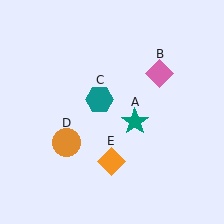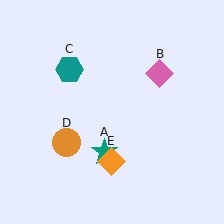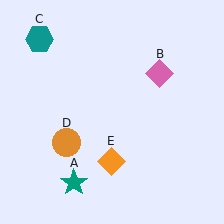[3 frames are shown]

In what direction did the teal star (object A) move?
The teal star (object A) moved down and to the left.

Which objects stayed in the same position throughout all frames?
Pink diamond (object B) and orange circle (object D) and orange diamond (object E) remained stationary.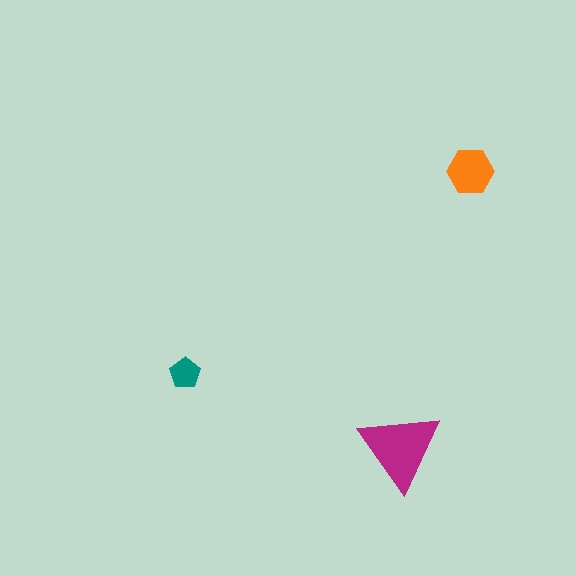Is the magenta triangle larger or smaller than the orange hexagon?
Larger.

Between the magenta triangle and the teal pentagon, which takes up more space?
The magenta triangle.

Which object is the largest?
The magenta triangle.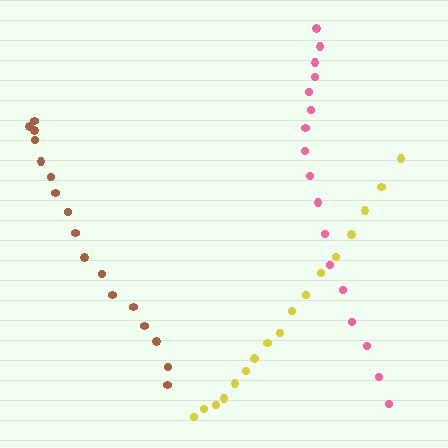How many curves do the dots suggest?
There are 3 distinct paths.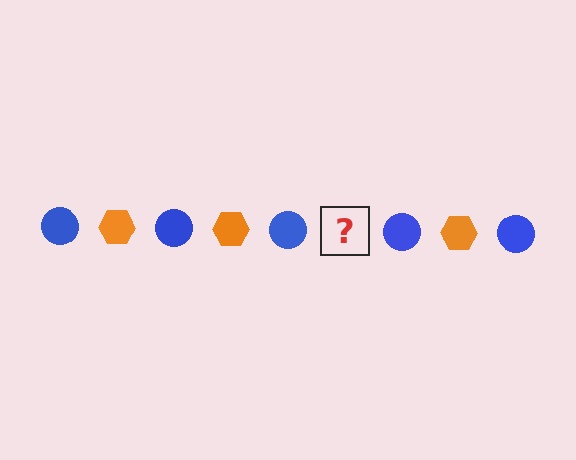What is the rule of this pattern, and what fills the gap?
The rule is that the pattern alternates between blue circle and orange hexagon. The gap should be filled with an orange hexagon.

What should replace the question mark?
The question mark should be replaced with an orange hexagon.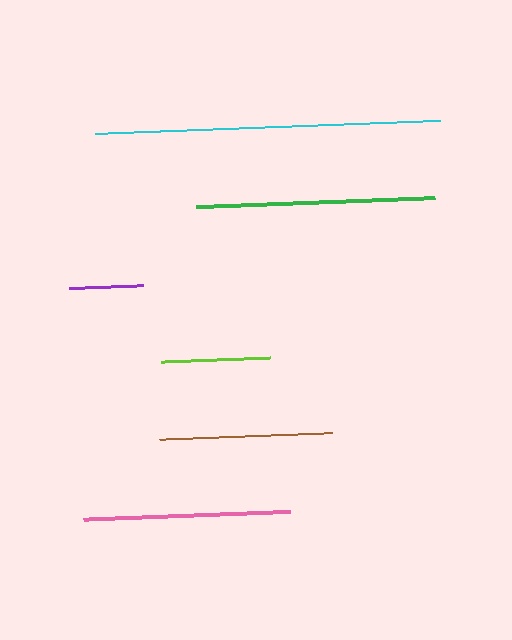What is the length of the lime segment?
The lime segment is approximately 110 pixels long.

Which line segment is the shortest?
The purple line is the shortest at approximately 74 pixels.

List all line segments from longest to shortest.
From longest to shortest: cyan, green, pink, brown, lime, purple.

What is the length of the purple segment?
The purple segment is approximately 74 pixels long.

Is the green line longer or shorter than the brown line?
The green line is longer than the brown line.